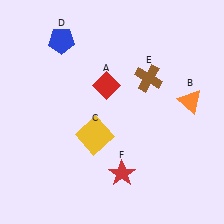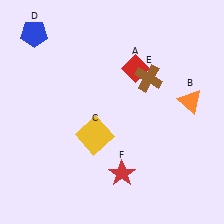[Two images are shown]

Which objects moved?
The objects that moved are: the red diamond (A), the blue pentagon (D).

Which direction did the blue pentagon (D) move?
The blue pentagon (D) moved left.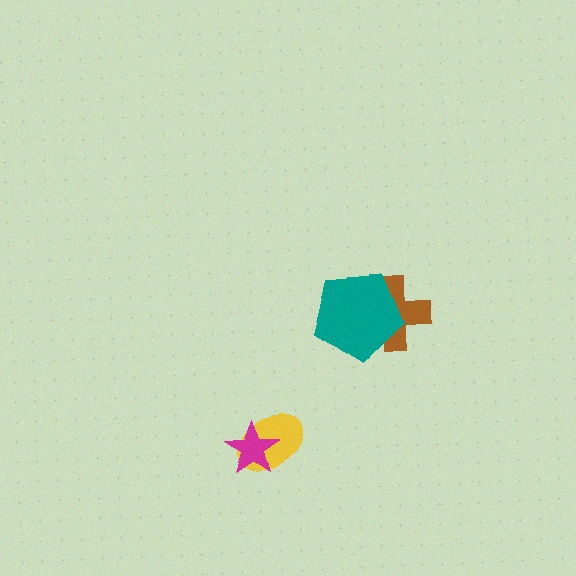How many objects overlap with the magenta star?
1 object overlaps with the magenta star.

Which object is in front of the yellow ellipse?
The magenta star is in front of the yellow ellipse.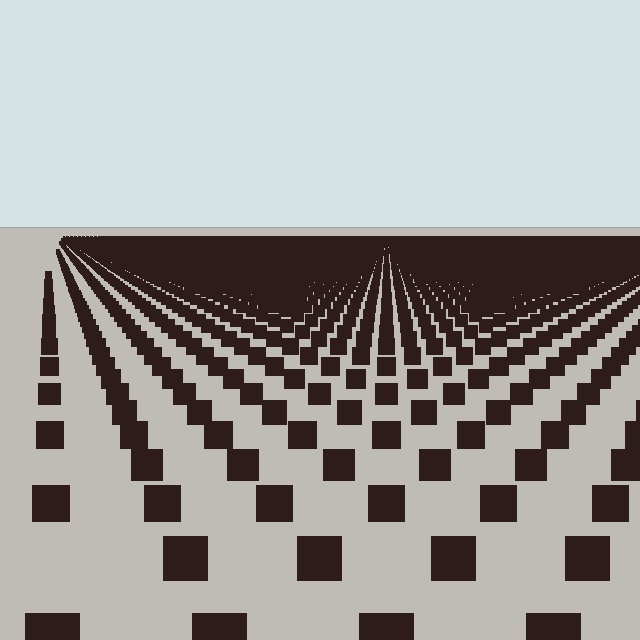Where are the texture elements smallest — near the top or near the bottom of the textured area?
Near the top.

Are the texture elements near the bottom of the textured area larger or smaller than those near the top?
Larger. Near the bottom, elements are closer to the viewer and appear at a bigger on-screen size.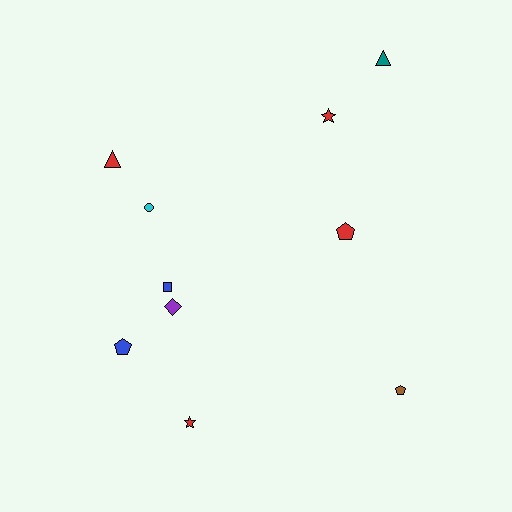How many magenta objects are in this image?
There are no magenta objects.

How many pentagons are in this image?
There are 3 pentagons.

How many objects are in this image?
There are 10 objects.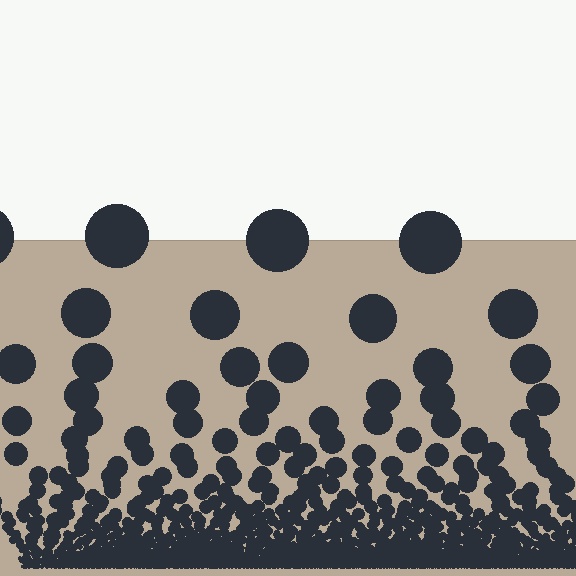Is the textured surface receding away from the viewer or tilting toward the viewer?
The surface appears to tilt toward the viewer. Texture elements get larger and sparser toward the top.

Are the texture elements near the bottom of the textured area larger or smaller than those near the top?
Smaller. The gradient is inverted — elements near the bottom are smaller and denser.